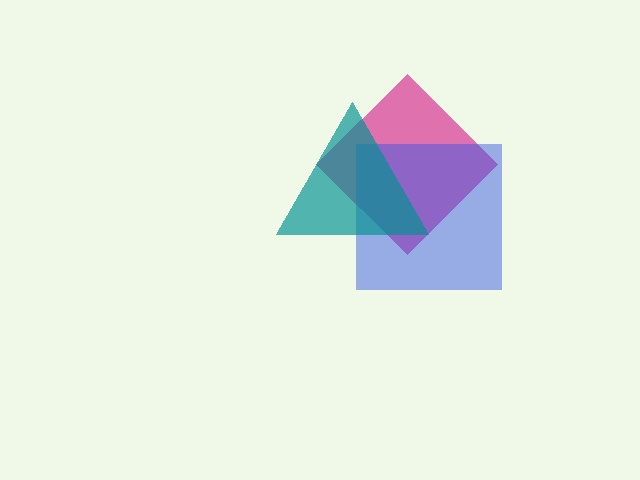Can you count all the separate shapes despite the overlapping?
Yes, there are 3 separate shapes.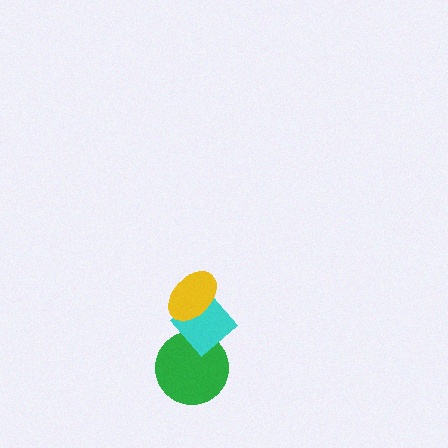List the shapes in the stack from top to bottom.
From top to bottom: the yellow ellipse, the cyan diamond, the green circle.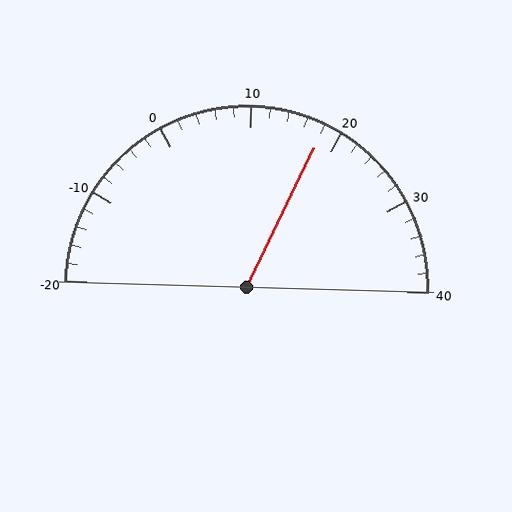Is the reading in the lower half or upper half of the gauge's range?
The reading is in the upper half of the range (-20 to 40).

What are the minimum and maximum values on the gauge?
The gauge ranges from -20 to 40.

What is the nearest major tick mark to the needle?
The nearest major tick mark is 20.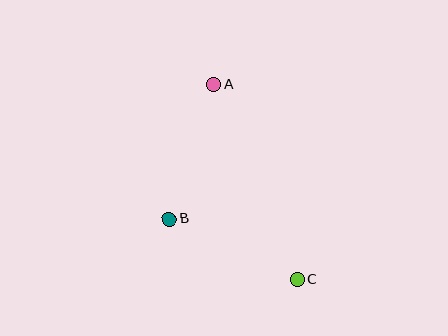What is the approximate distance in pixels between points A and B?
The distance between A and B is approximately 142 pixels.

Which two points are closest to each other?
Points B and C are closest to each other.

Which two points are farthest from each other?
Points A and C are farthest from each other.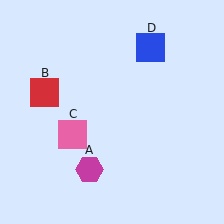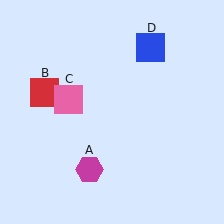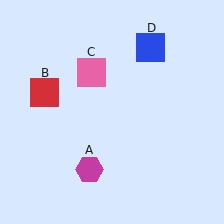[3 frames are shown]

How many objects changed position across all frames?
1 object changed position: pink square (object C).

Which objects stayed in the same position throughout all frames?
Magenta hexagon (object A) and red square (object B) and blue square (object D) remained stationary.